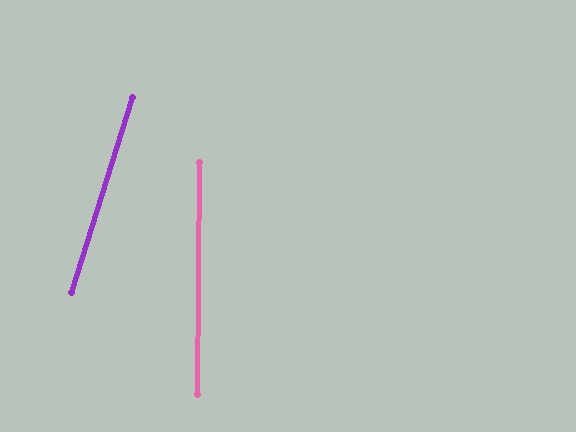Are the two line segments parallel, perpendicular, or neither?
Neither parallel nor perpendicular — they differ by about 17°.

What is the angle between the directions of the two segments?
Approximately 17 degrees.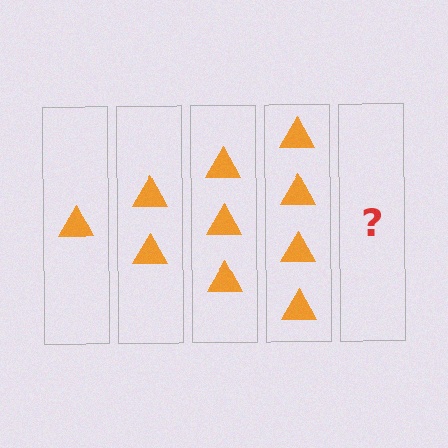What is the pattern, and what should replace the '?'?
The pattern is that each step adds one more triangle. The '?' should be 5 triangles.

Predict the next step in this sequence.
The next step is 5 triangles.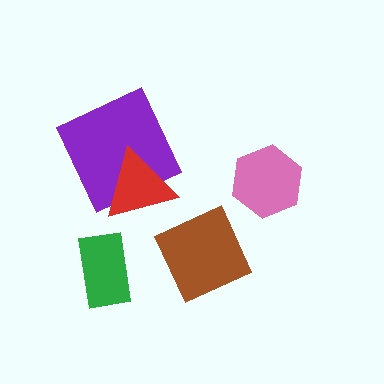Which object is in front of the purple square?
The red triangle is in front of the purple square.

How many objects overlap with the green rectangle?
0 objects overlap with the green rectangle.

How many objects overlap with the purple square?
1 object overlaps with the purple square.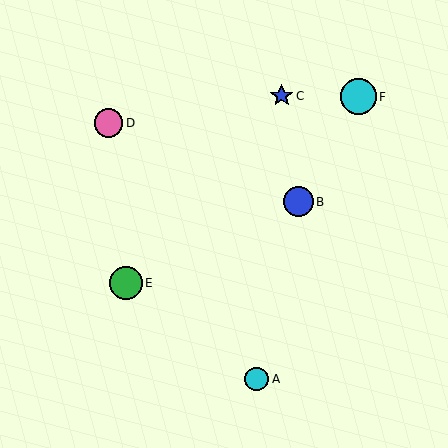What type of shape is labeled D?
Shape D is a pink circle.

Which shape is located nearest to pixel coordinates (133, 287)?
The green circle (labeled E) at (126, 283) is nearest to that location.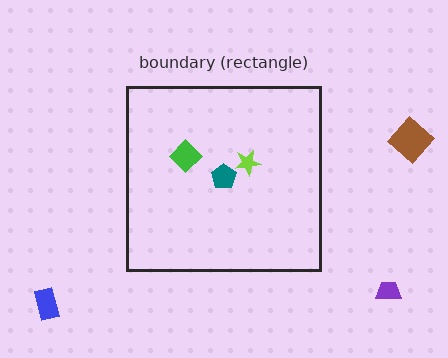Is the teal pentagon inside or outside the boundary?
Inside.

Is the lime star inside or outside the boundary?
Inside.